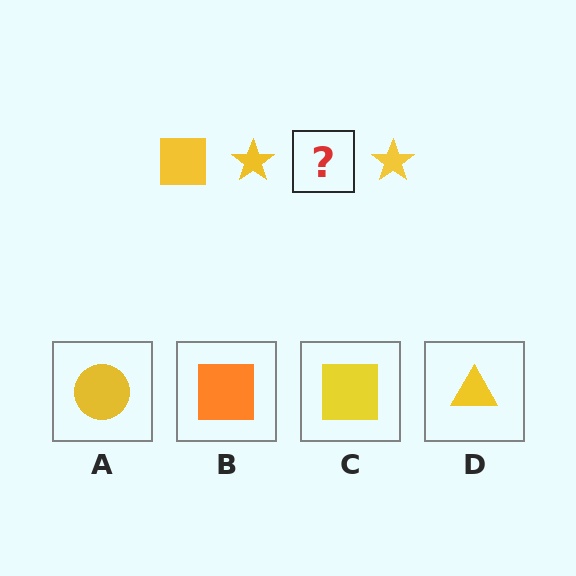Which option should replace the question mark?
Option C.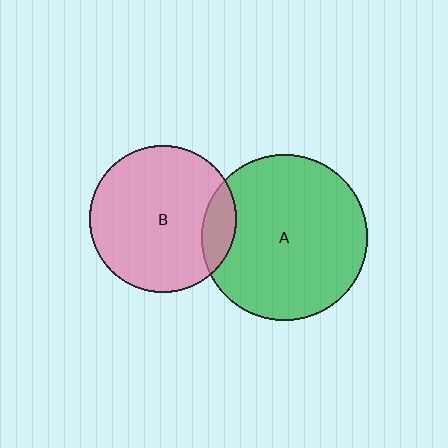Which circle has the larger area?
Circle A (green).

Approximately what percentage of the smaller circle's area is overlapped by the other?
Approximately 15%.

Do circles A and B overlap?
Yes.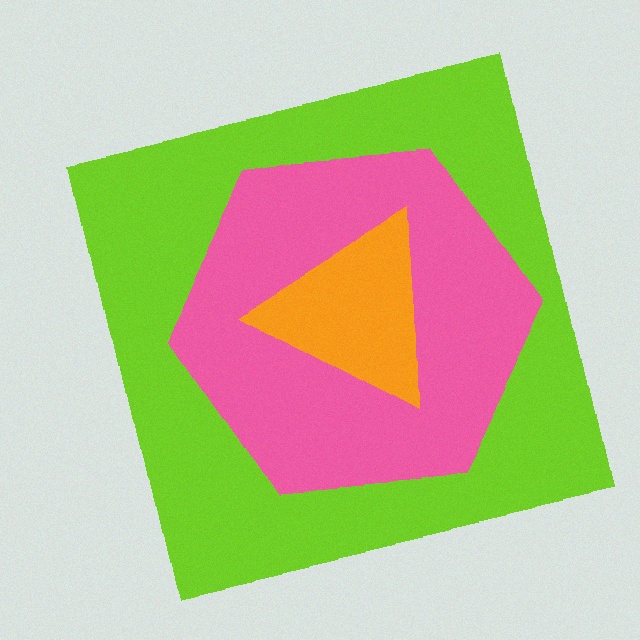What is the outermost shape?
The lime square.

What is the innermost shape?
The orange triangle.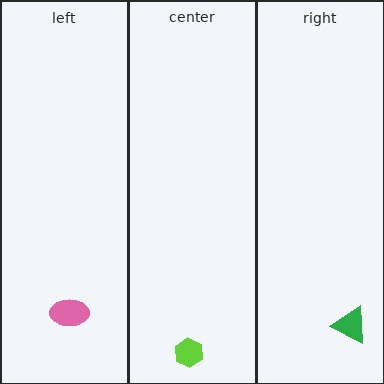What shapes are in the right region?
The green triangle.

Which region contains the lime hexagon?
The center region.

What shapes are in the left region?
The pink ellipse.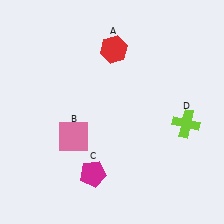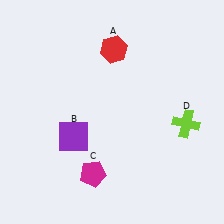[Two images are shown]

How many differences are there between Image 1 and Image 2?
There is 1 difference between the two images.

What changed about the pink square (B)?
In Image 1, B is pink. In Image 2, it changed to purple.